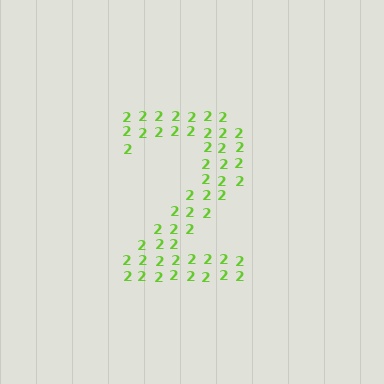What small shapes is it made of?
It is made of small digit 2's.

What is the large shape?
The large shape is the digit 2.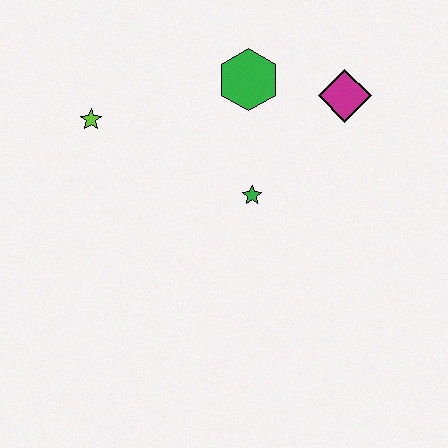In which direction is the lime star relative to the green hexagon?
The lime star is to the left of the green hexagon.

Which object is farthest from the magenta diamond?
The lime star is farthest from the magenta diamond.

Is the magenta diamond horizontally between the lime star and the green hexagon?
No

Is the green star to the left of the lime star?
No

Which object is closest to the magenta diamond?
The green hexagon is closest to the magenta diamond.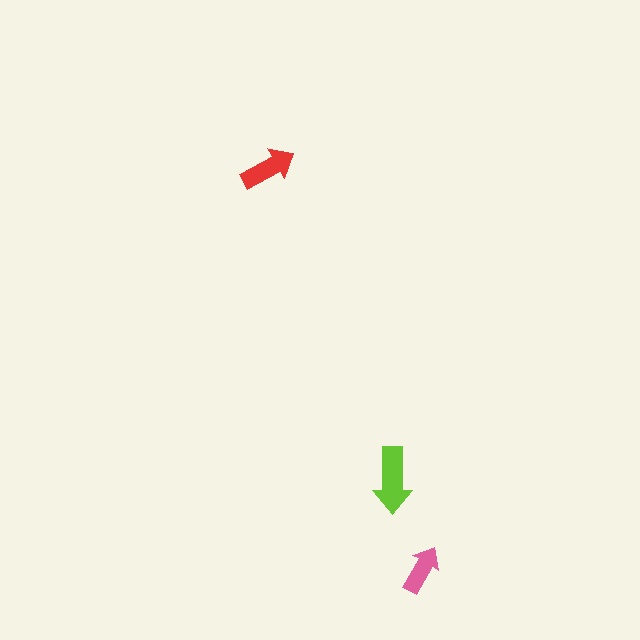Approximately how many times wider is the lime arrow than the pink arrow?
About 1.5 times wider.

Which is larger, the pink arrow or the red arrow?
The red one.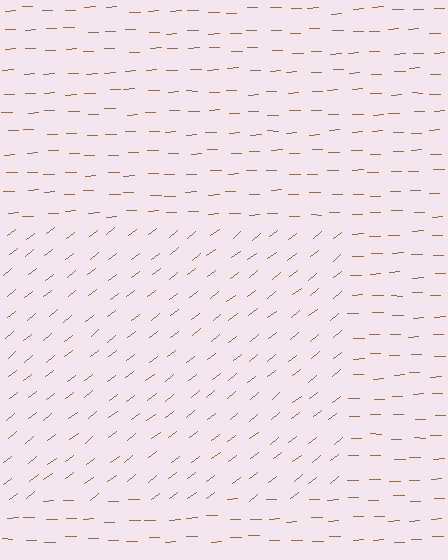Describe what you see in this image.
The image is filled with small brown line segments. A rectangle region in the image has lines oriented differently from the surrounding lines, creating a visible texture boundary.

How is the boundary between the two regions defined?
The boundary is defined purely by a change in line orientation (approximately 37 degrees difference). All lines are the same color and thickness.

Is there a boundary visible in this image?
Yes, there is a texture boundary formed by a change in line orientation.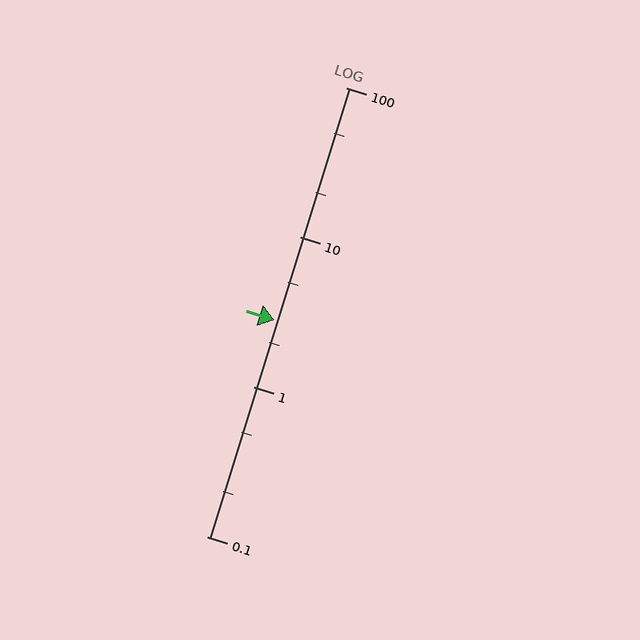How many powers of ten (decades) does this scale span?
The scale spans 3 decades, from 0.1 to 100.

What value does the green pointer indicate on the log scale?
The pointer indicates approximately 2.8.